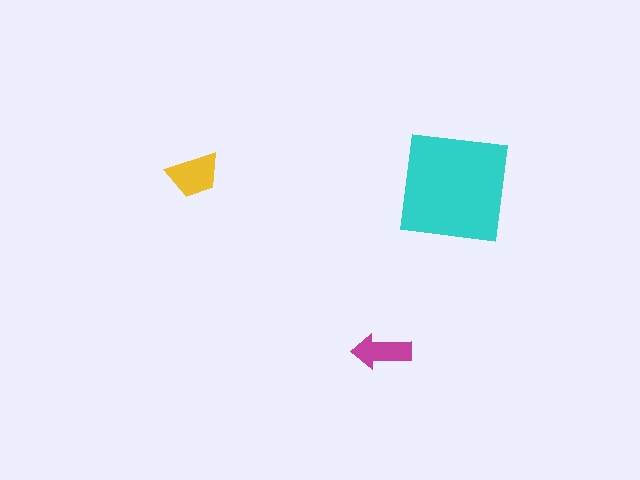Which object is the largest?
The cyan square.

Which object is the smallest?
The magenta arrow.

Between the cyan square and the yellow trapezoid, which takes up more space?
The cyan square.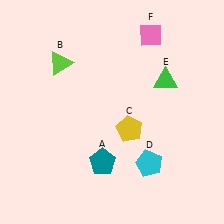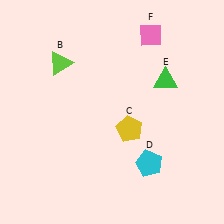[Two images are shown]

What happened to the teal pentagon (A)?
The teal pentagon (A) was removed in Image 2. It was in the bottom-left area of Image 1.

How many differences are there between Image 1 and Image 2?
There is 1 difference between the two images.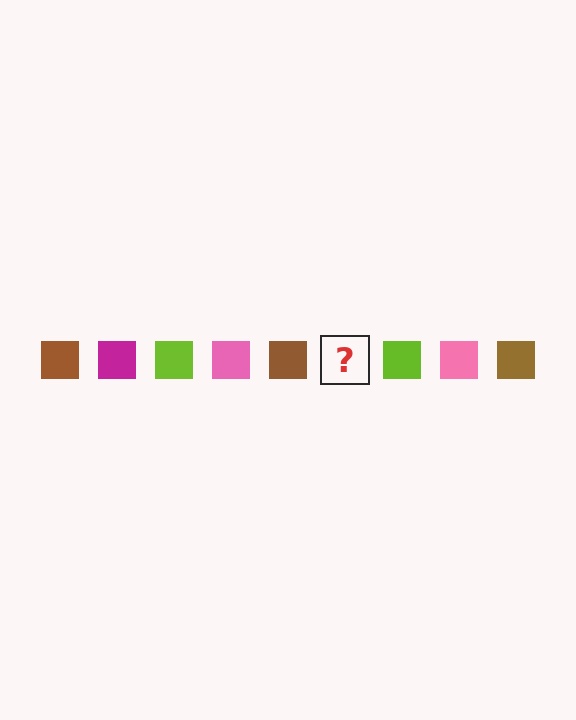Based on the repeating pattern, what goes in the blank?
The blank should be a magenta square.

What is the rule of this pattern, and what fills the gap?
The rule is that the pattern cycles through brown, magenta, lime, pink squares. The gap should be filled with a magenta square.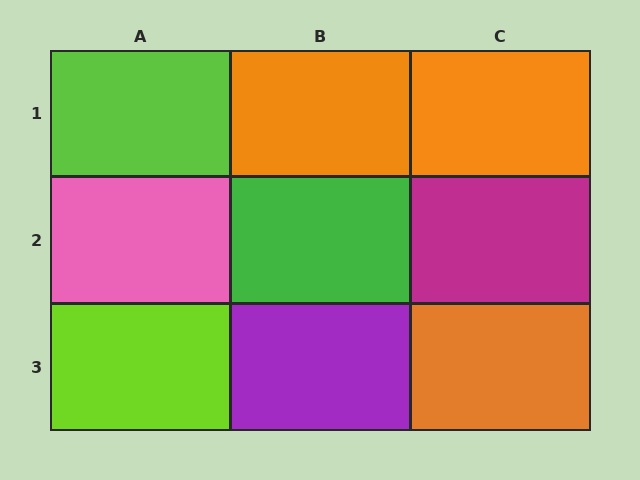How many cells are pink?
1 cell is pink.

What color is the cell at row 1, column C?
Orange.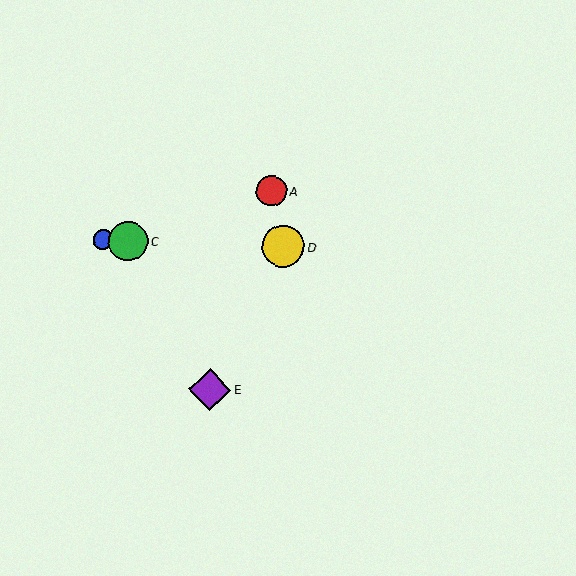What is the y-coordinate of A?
Object A is at y≈191.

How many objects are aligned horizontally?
3 objects (B, C, D) are aligned horizontally.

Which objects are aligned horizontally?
Objects B, C, D are aligned horizontally.